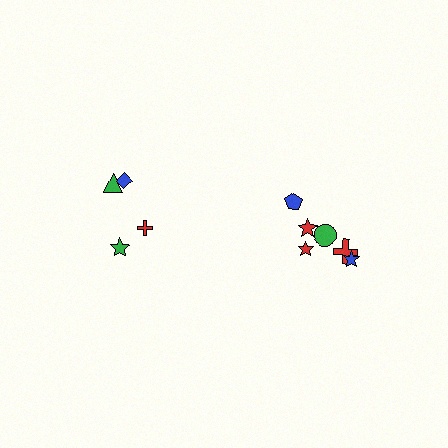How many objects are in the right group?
There are 6 objects.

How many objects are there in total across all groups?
There are 10 objects.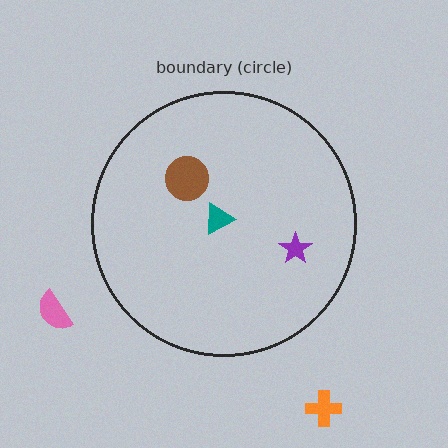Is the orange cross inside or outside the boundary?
Outside.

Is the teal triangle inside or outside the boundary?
Inside.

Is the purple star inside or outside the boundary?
Inside.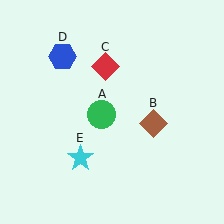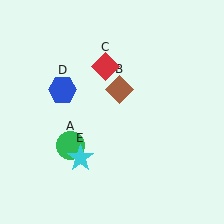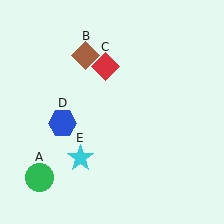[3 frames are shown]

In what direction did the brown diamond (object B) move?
The brown diamond (object B) moved up and to the left.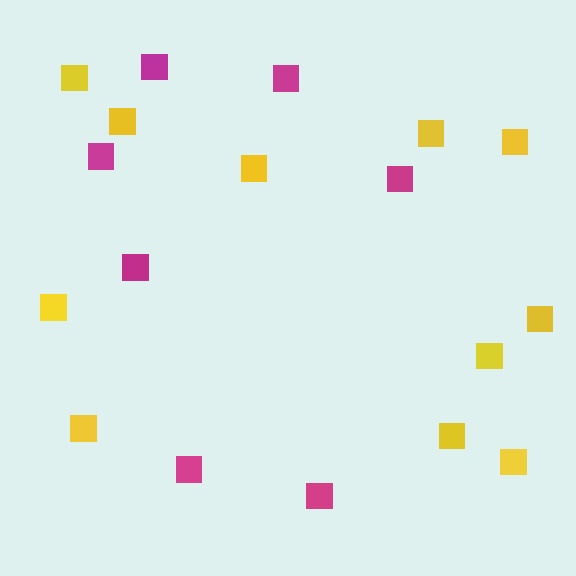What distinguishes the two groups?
There are 2 groups: one group of magenta squares (7) and one group of yellow squares (11).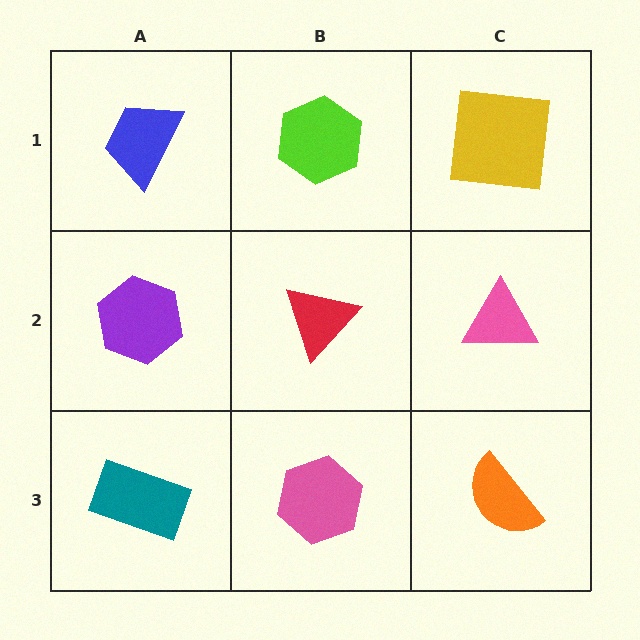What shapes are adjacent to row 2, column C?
A yellow square (row 1, column C), an orange semicircle (row 3, column C), a red triangle (row 2, column B).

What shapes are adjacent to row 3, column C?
A pink triangle (row 2, column C), a pink hexagon (row 3, column B).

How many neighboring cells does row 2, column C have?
3.